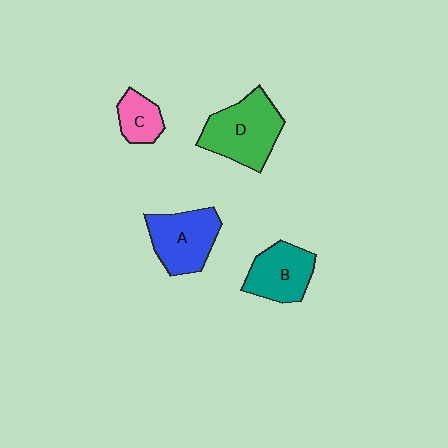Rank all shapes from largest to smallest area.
From largest to smallest: D (green), A (blue), B (teal), C (pink).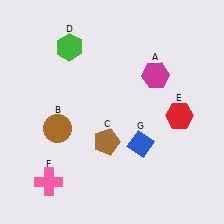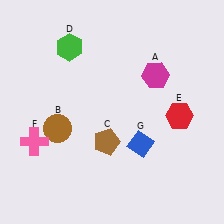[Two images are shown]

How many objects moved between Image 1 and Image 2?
1 object moved between the two images.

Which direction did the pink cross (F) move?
The pink cross (F) moved up.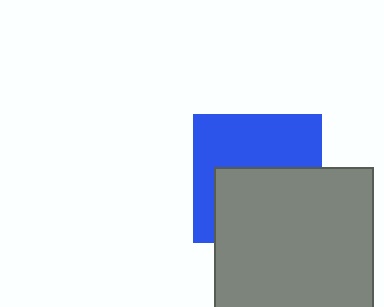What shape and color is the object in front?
The object in front is a gray square.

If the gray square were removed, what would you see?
You would see the complete blue square.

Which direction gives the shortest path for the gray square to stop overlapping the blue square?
Moving down gives the shortest separation.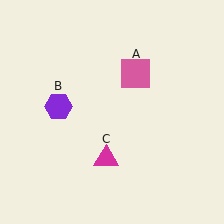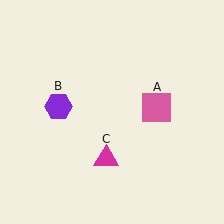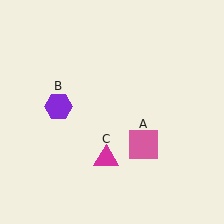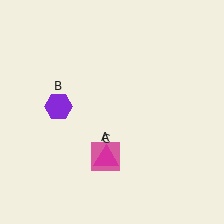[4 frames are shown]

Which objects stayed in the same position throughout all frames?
Purple hexagon (object B) and magenta triangle (object C) remained stationary.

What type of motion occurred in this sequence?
The pink square (object A) rotated clockwise around the center of the scene.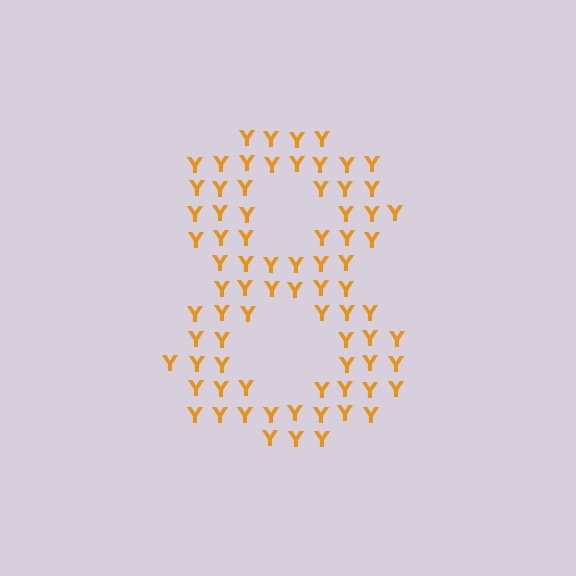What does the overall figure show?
The overall figure shows the digit 8.